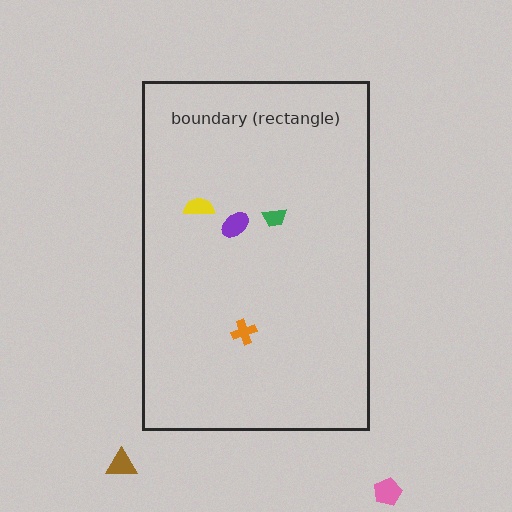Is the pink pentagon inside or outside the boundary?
Outside.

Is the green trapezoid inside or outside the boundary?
Inside.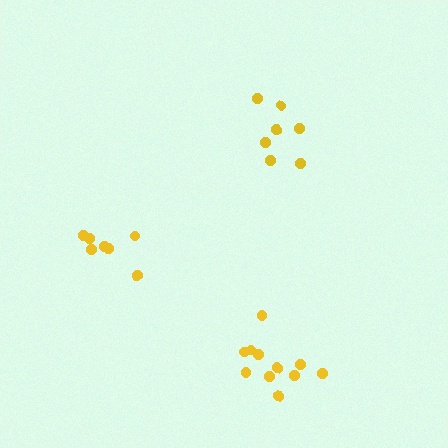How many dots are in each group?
Group 1: 7 dots, Group 2: 11 dots, Group 3: 7 dots (25 total).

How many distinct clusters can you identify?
There are 3 distinct clusters.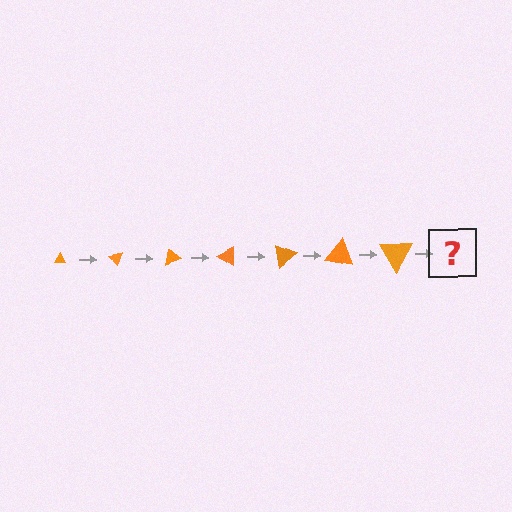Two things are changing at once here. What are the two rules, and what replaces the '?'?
The two rules are that the triangle grows larger each step and it rotates 50 degrees each step. The '?' should be a triangle, larger than the previous one and rotated 350 degrees from the start.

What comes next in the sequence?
The next element should be a triangle, larger than the previous one and rotated 350 degrees from the start.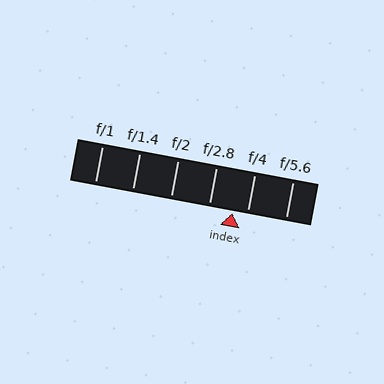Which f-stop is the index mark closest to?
The index mark is closest to f/4.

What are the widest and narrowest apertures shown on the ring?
The widest aperture shown is f/1 and the narrowest is f/5.6.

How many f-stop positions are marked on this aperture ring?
There are 6 f-stop positions marked.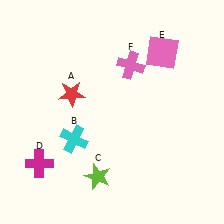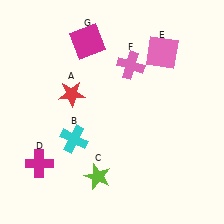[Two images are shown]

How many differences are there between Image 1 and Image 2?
There is 1 difference between the two images.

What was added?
A magenta square (G) was added in Image 2.